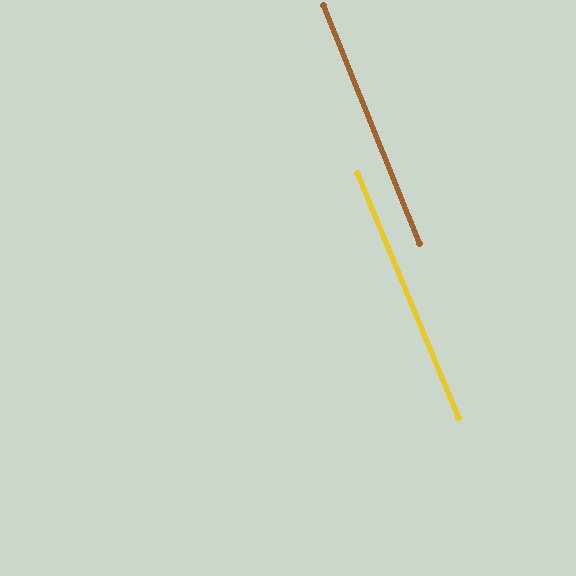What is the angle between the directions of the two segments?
Approximately 0 degrees.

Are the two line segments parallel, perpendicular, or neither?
Parallel — their directions differ by only 0.5°.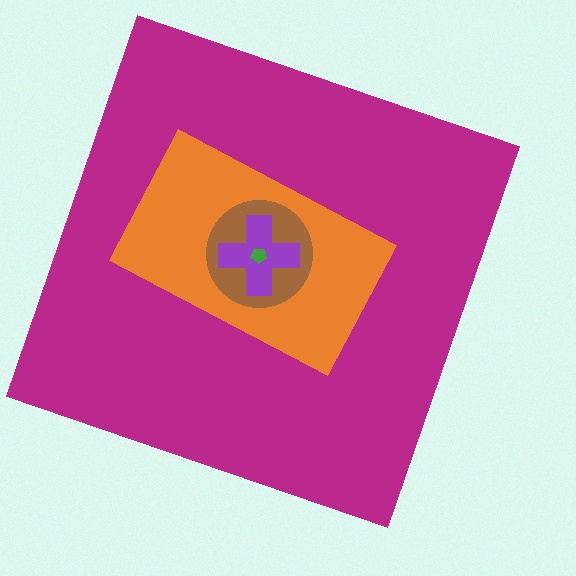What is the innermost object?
The green pentagon.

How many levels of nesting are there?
5.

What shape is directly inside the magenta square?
The orange rectangle.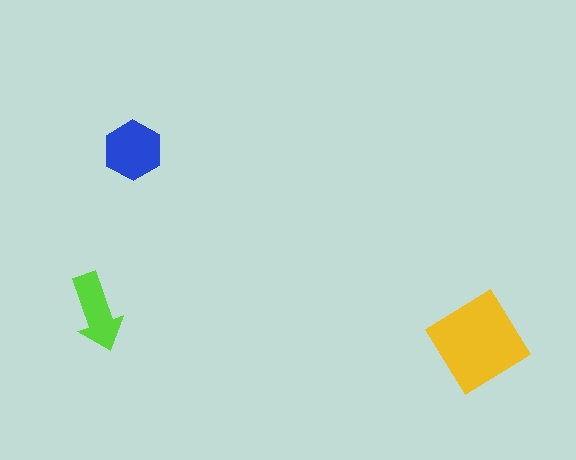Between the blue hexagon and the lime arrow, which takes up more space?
The blue hexagon.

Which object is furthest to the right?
The yellow diamond is rightmost.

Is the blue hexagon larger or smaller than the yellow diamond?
Smaller.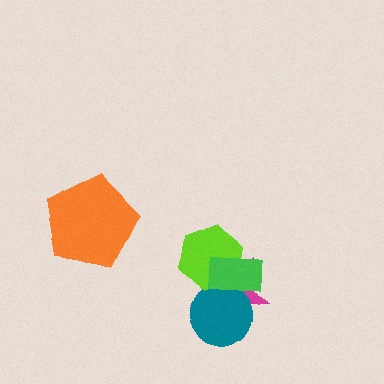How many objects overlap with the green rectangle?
3 objects overlap with the green rectangle.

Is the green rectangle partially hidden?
No, no other shape covers it.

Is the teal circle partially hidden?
Yes, it is partially covered by another shape.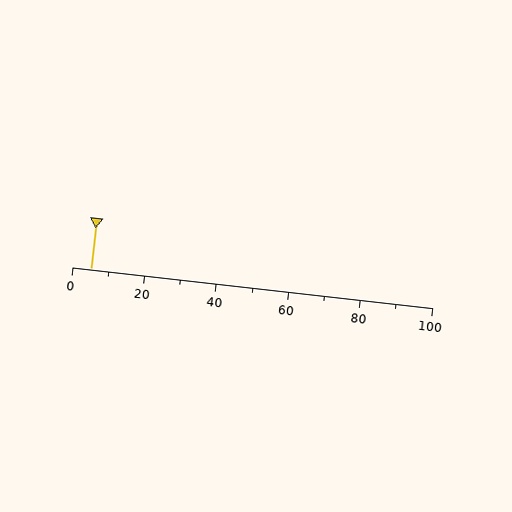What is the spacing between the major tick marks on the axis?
The major ticks are spaced 20 apart.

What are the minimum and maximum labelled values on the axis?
The axis runs from 0 to 100.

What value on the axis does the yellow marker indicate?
The marker indicates approximately 5.